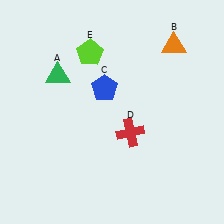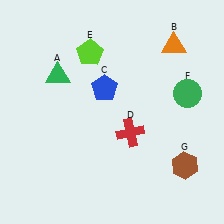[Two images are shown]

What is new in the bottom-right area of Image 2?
A brown hexagon (G) was added in the bottom-right area of Image 2.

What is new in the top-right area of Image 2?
A green circle (F) was added in the top-right area of Image 2.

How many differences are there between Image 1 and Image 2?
There are 2 differences between the two images.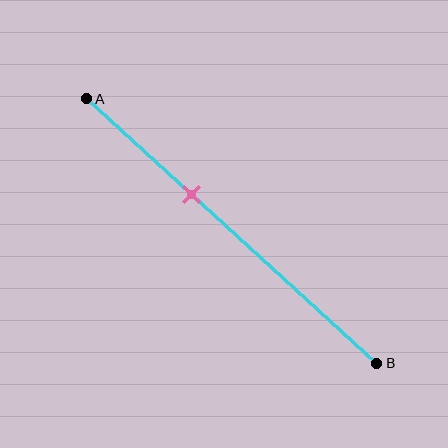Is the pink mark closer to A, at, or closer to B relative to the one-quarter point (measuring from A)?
The pink mark is closer to point B than the one-quarter point of segment AB.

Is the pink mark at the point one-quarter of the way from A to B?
No, the mark is at about 35% from A, not at the 25% one-quarter point.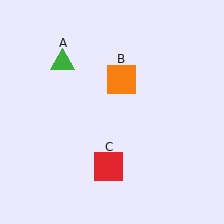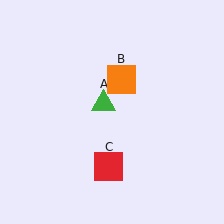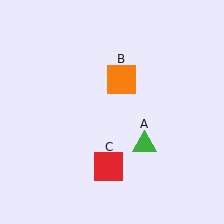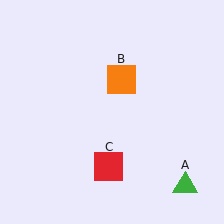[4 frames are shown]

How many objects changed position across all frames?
1 object changed position: green triangle (object A).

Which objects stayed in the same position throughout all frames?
Orange square (object B) and red square (object C) remained stationary.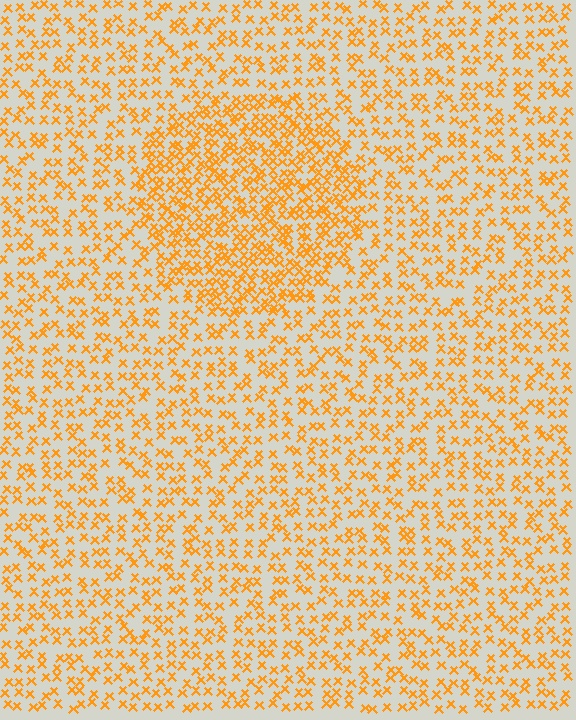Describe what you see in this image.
The image contains small orange elements arranged at two different densities. A circle-shaped region is visible where the elements are more densely packed than the surrounding area.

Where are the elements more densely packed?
The elements are more densely packed inside the circle boundary.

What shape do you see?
I see a circle.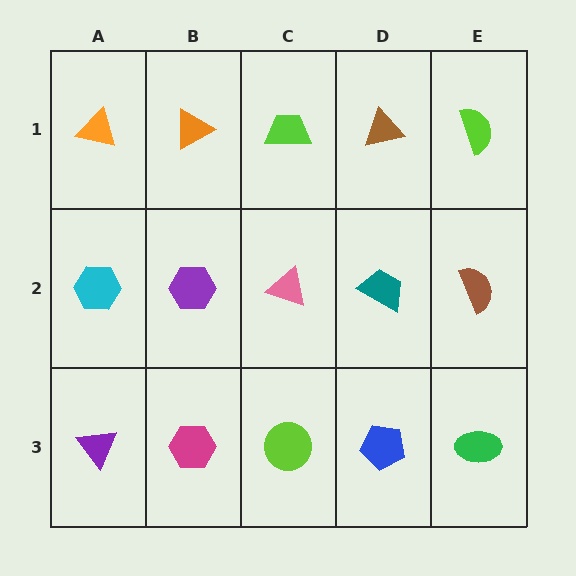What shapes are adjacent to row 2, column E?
A lime semicircle (row 1, column E), a green ellipse (row 3, column E), a teal trapezoid (row 2, column D).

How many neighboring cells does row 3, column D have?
3.